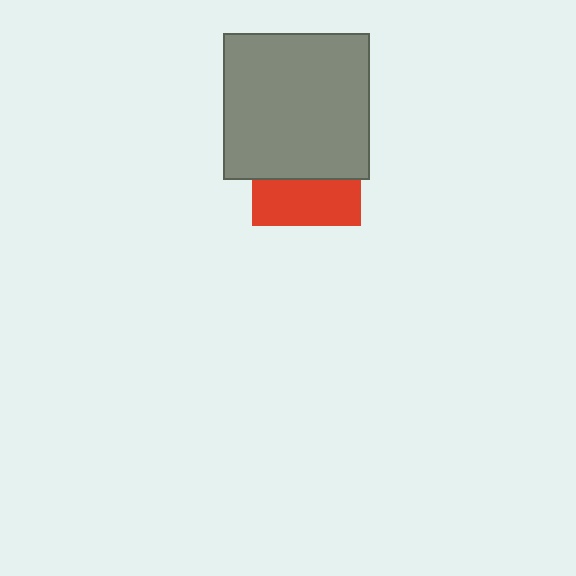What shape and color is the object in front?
The object in front is a gray square.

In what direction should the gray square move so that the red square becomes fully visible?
The gray square should move up. That is the shortest direction to clear the overlap and leave the red square fully visible.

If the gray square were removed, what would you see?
You would see the complete red square.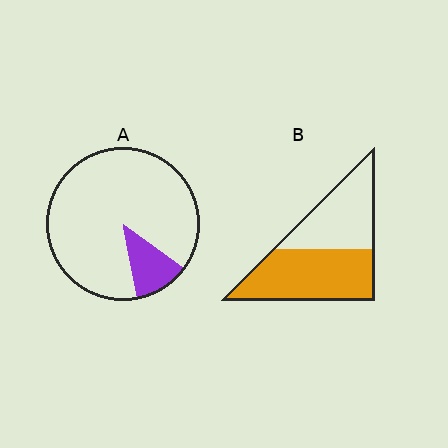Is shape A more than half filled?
No.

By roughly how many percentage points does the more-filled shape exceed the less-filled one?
By roughly 45 percentage points (B over A).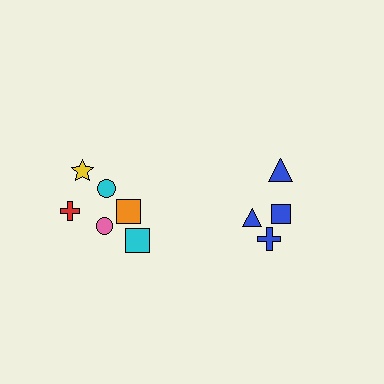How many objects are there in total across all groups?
There are 10 objects.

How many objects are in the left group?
There are 6 objects.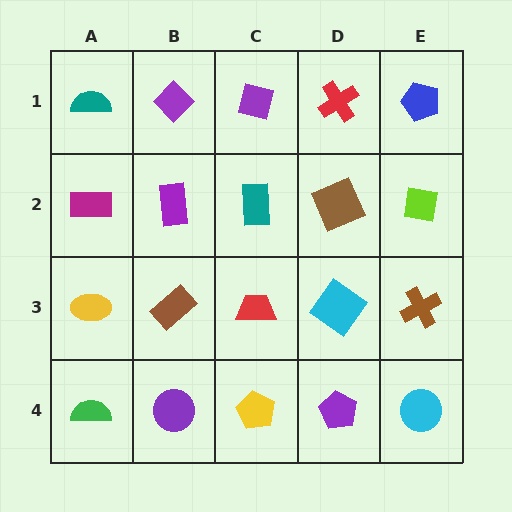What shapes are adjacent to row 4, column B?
A brown rectangle (row 3, column B), a green semicircle (row 4, column A), a yellow pentagon (row 4, column C).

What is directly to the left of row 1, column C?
A purple diamond.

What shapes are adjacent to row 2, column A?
A teal semicircle (row 1, column A), a yellow ellipse (row 3, column A), a purple rectangle (row 2, column B).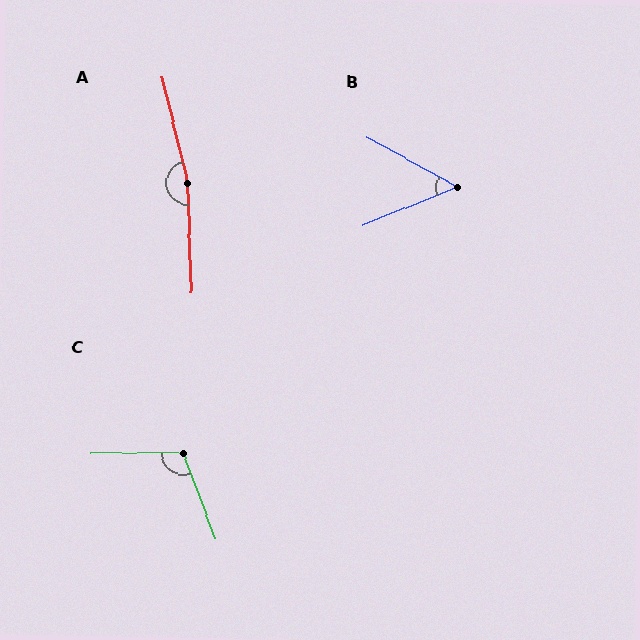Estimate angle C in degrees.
Approximately 110 degrees.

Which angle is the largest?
A, at approximately 168 degrees.